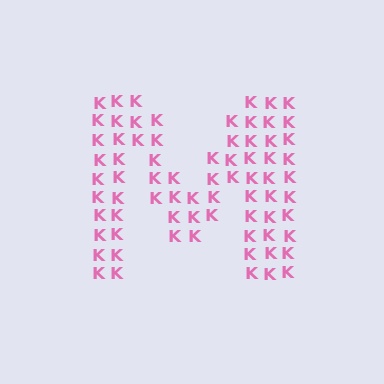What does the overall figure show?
The overall figure shows the letter M.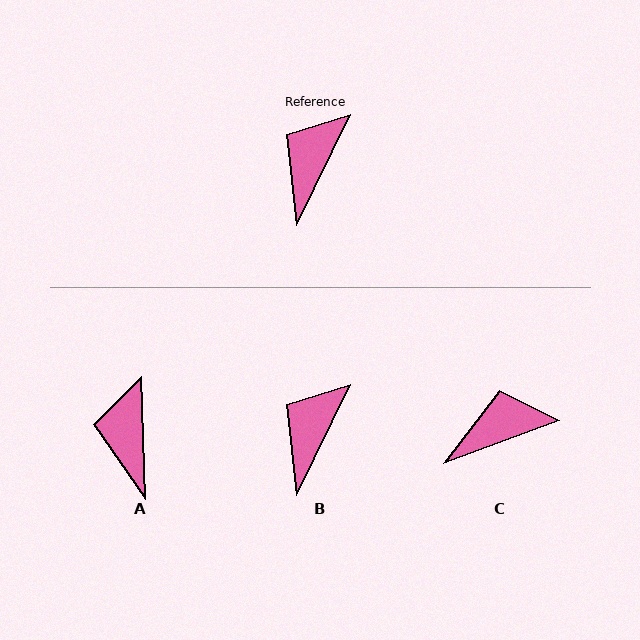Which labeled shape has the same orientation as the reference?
B.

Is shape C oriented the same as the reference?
No, it is off by about 44 degrees.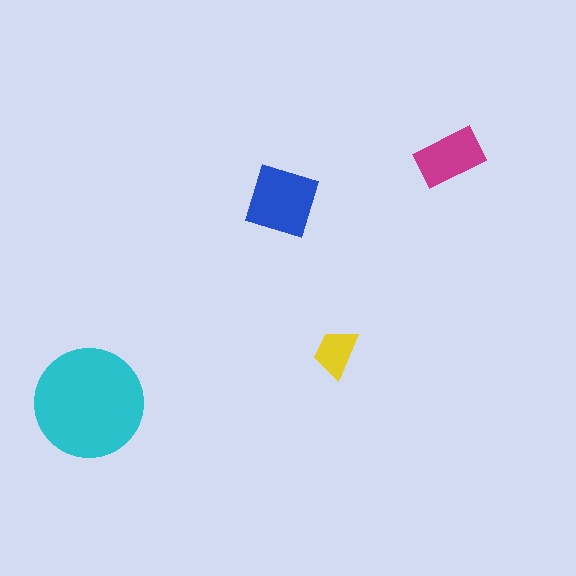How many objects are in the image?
There are 4 objects in the image.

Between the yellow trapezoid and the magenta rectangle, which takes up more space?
The magenta rectangle.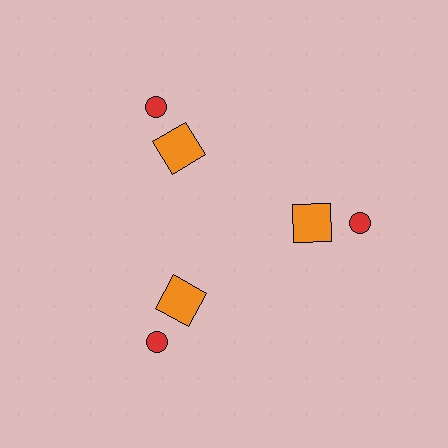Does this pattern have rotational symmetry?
Yes, this pattern has 3-fold rotational symmetry. It looks the same after rotating 120 degrees around the center.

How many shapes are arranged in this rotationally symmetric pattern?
There are 6 shapes, arranged in 3 groups of 2.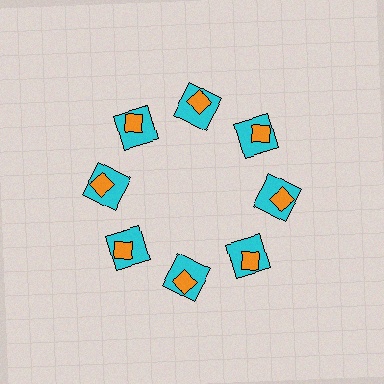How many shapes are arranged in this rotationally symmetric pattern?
There are 16 shapes, arranged in 8 groups of 2.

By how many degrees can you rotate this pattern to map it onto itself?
The pattern maps onto itself every 45 degrees of rotation.